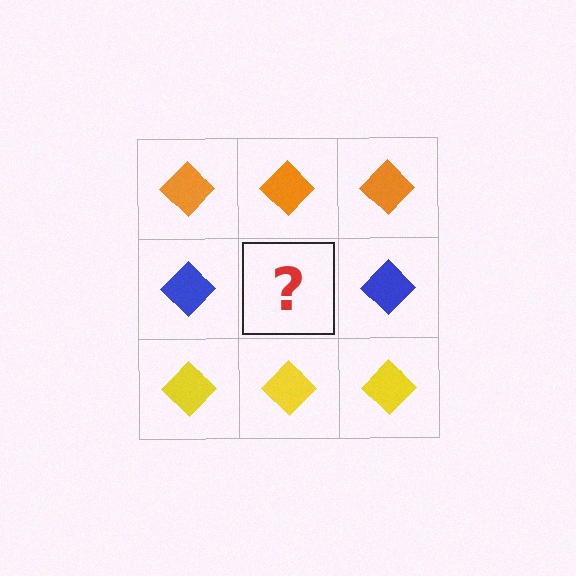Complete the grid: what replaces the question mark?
The question mark should be replaced with a blue diamond.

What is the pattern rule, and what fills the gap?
The rule is that each row has a consistent color. The gap should be filled with a blue diamond.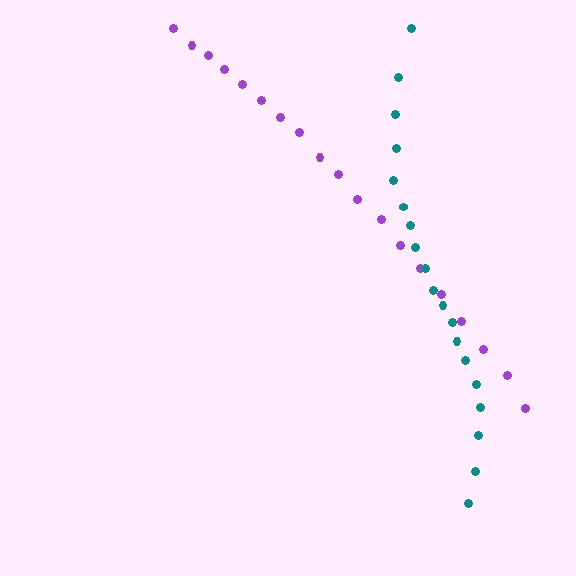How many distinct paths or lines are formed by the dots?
There are 2 distinct paths.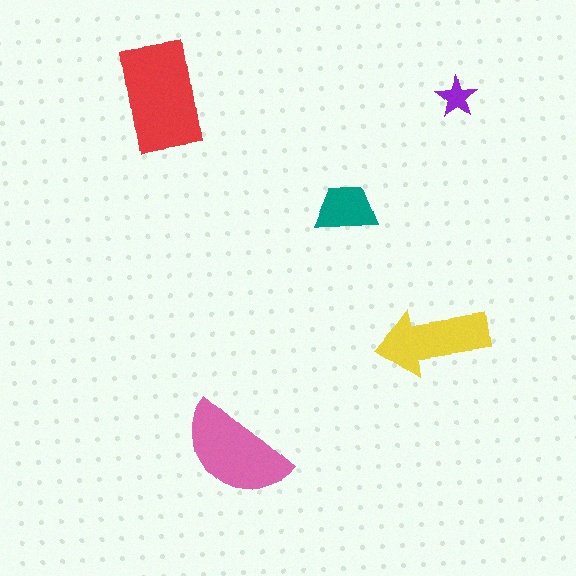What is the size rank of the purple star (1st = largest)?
5th.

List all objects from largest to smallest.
The red rectangle, the pink semicircle, the yellow arrow, the teal trapezoid, the purple star.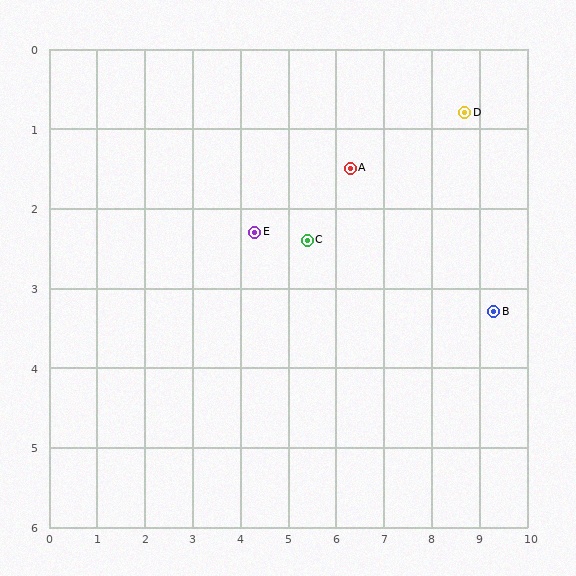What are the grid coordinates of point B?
Point B is at approximately (9.3, 3.3).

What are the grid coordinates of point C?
Point C is at approximately (5.4, 2.4).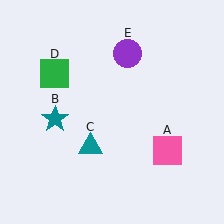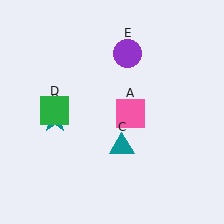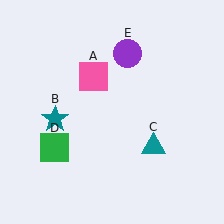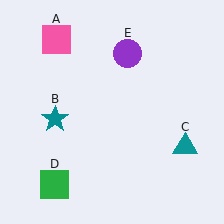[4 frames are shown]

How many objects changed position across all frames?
3 objects changed position: pink square (object A), teal triangle (object C), green square (object D).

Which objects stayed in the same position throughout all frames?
Teal star (object B) and purple circle (object E) remained stationary.